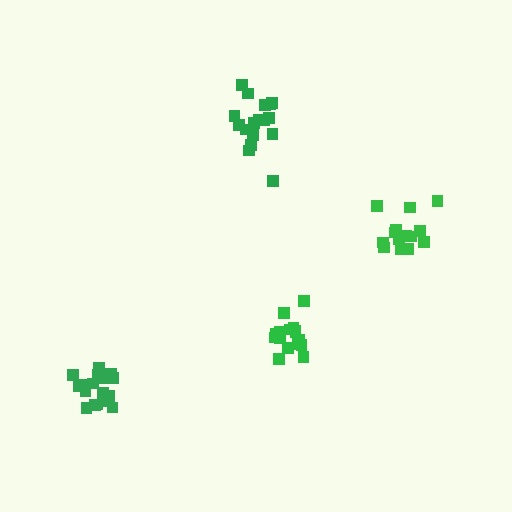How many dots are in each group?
Group 1: 14 dots, Group 2: 17 dots, Group 3: 16 dots, Group 4: 19 dots (66 total).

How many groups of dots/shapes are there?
There are 4 groups.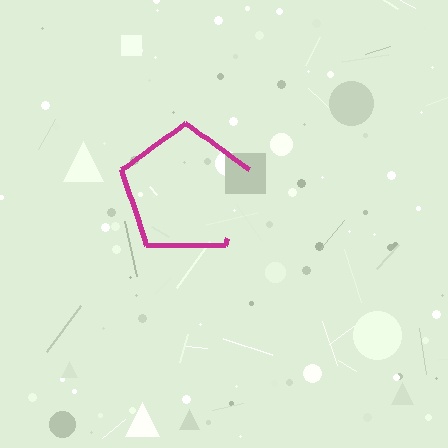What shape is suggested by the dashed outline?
The dashed outline suggests a pentagon.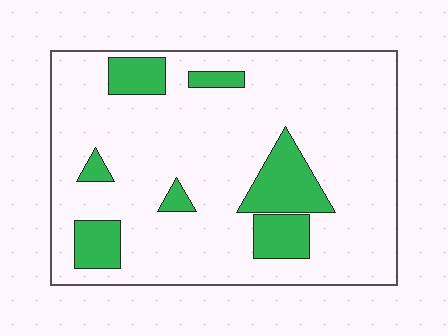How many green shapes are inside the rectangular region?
7.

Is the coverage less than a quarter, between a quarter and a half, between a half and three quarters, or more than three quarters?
Less than a quarter.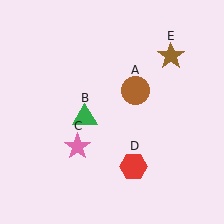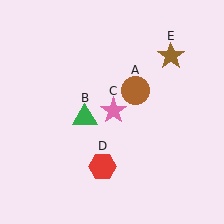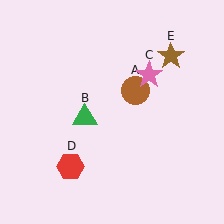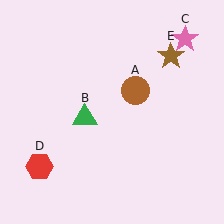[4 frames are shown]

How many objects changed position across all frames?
2 objects changed position: pink star (object C), red hexagon (object D).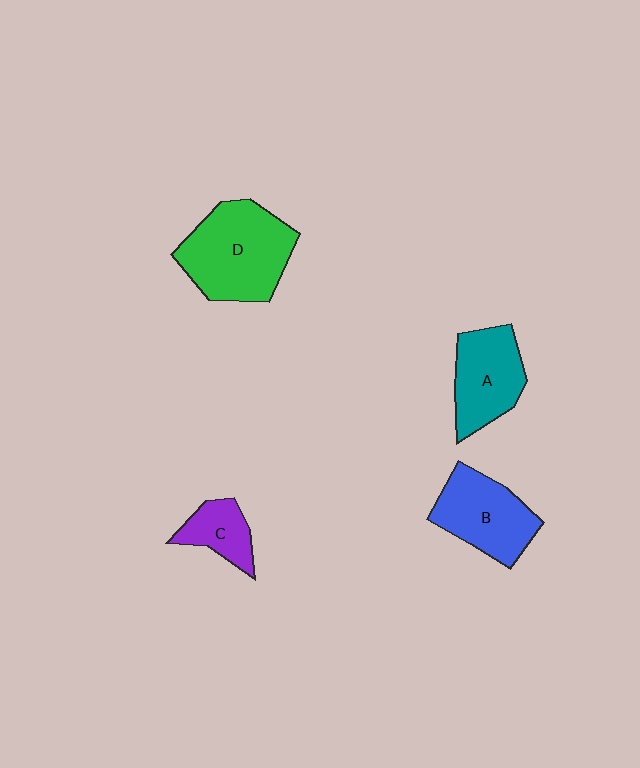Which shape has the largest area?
Shape D (green).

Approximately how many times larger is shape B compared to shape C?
Approximately 1.9 times.